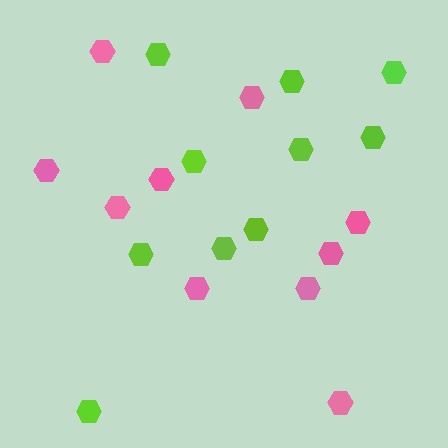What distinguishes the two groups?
There are 2 groups: one group of lime hexagons (10) and one group of pink hexagons (10).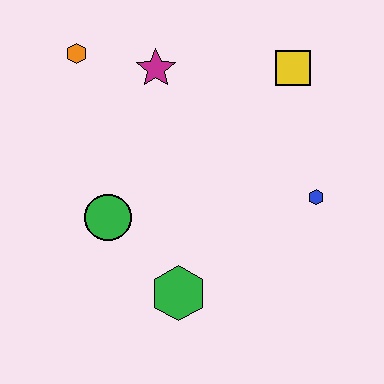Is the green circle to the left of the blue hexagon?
Yes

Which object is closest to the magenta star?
The orange hexagon is closest to the magenta star.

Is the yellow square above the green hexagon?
Yes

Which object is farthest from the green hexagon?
The orange hexagon is farthest from the green hexagon.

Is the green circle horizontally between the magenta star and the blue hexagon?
No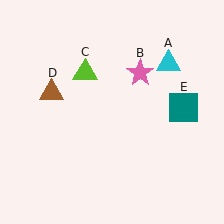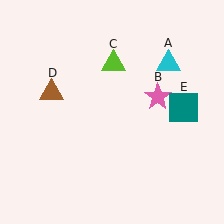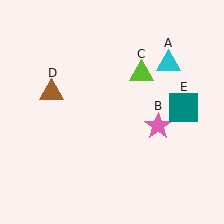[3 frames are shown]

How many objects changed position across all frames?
2 objects changed position: pink star (object B), lime triangle (object C).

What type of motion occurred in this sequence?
The pink star (object B), lime triangle (object C) rotated clockwise around the center of the scene.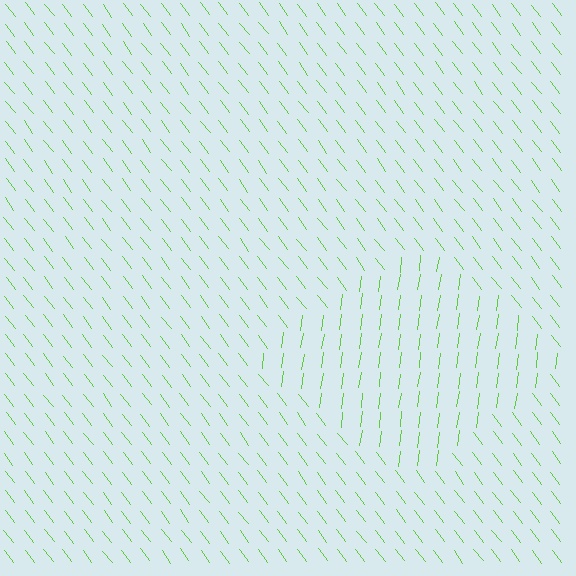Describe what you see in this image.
The image is filled with small lime line segments. A diamond region in the image has lines oriented differently from the surrounding lines, creating a visible texture boundary.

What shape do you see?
I see a diamond.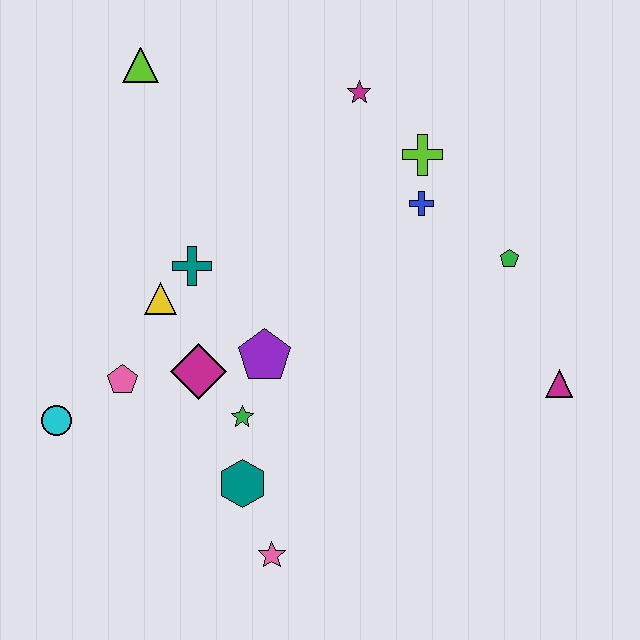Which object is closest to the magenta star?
The lime cross is closest to the magenta star.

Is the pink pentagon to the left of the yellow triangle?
Yes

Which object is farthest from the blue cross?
The cyan circle is farthest from the blue cross.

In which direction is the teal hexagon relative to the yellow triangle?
The teal hexagon is below the yellow triangle.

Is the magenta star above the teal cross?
Yes